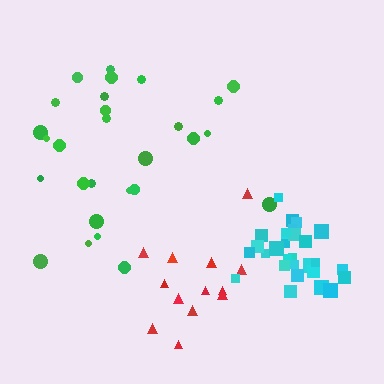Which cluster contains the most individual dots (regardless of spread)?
Cyan (29).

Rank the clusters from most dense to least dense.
cyan, red, green.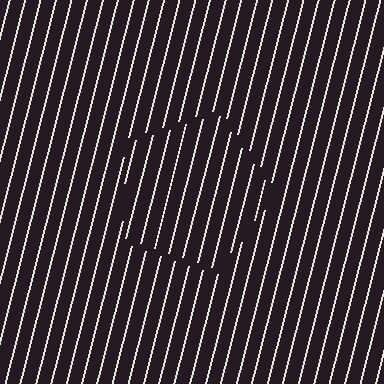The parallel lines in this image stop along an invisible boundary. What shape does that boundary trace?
An illusory pentagon. The interior of the shape contains the same grating, shifted by half a period — the contour is defined by the phase discontinuity where line-ends from the inner and outer gratings abut.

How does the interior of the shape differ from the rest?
The interior of the shape contains the same grating, shifted by half a period — the contour is defined by the phase discontinuity where line-ends from the inner and outer gratings abut.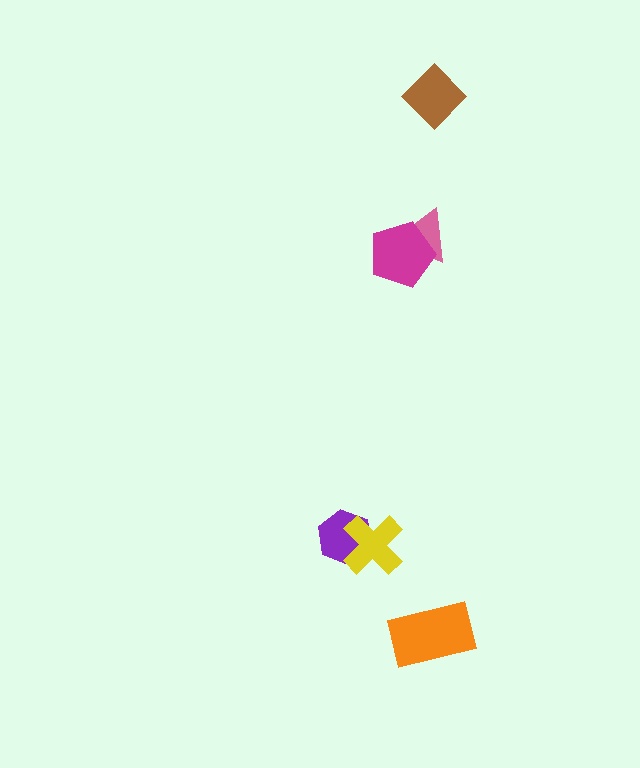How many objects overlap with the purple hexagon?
1 object overlaps with the purple hexagon.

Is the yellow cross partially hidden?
No, no other shape covers it.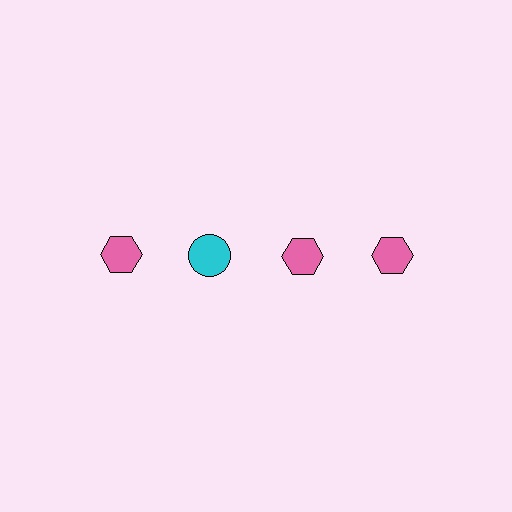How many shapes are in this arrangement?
There are 4 shapes arranged in a grid pattern.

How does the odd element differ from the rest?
It differs in both color (cyan instead of pink) and shape (circle instead of hexagon).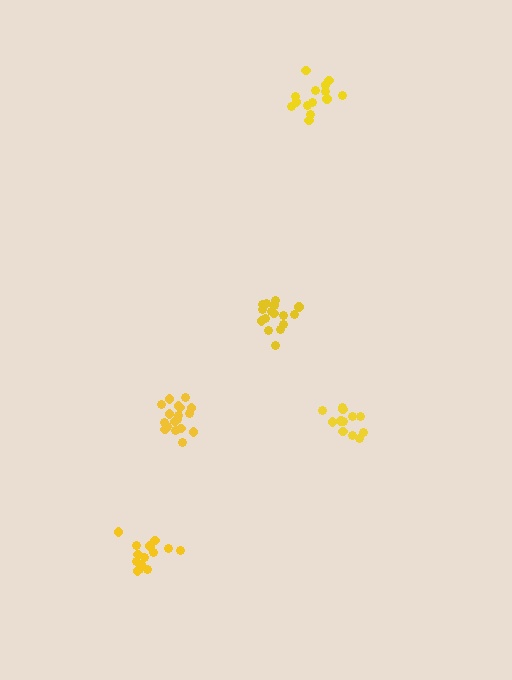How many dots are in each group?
Group 1: 18 dots, Group 2: 17 dots, Group 3: 12 dots, Group 4: 14 dots, Group 5: 14 dots (75 total).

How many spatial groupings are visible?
There are 5 spatial groupings.